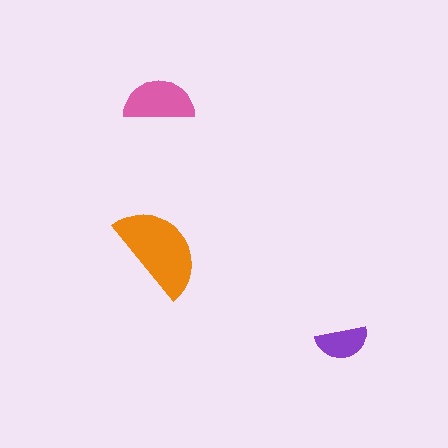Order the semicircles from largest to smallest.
the orange one, the pink one, the purple one.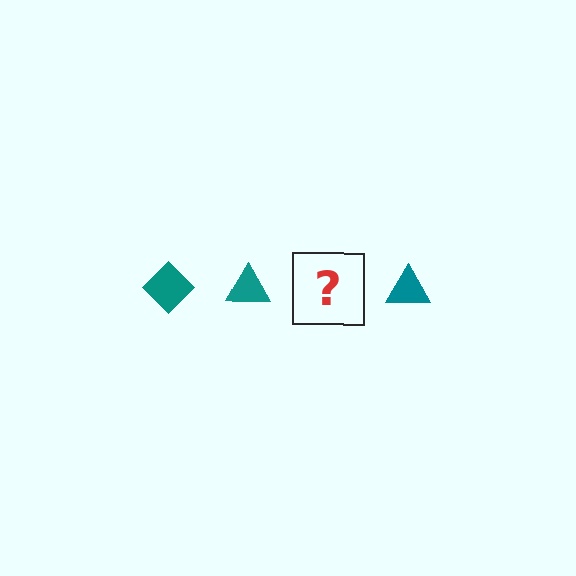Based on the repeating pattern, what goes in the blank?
The blank should be a teal diamond.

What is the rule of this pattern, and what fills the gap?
The rule is that the pattern cycles through diamond, triangle shapes in teal. The gap should be filled with a teal diamond.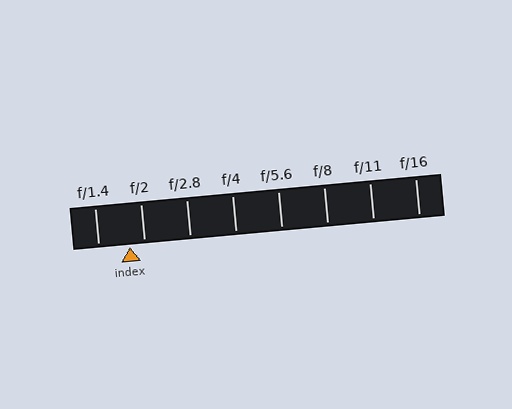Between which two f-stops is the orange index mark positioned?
The index mark is between f/1.4 and f/2.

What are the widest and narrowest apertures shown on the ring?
The widest aperture shown is f/1.4 and the narrowest is f/16.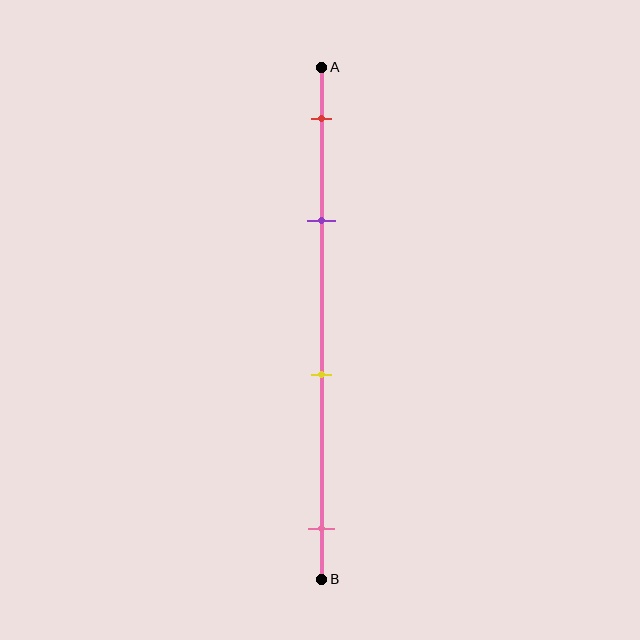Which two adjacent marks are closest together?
The red and purple marks are the closest adjacent pair.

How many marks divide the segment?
There are 4 marks dividing the segment.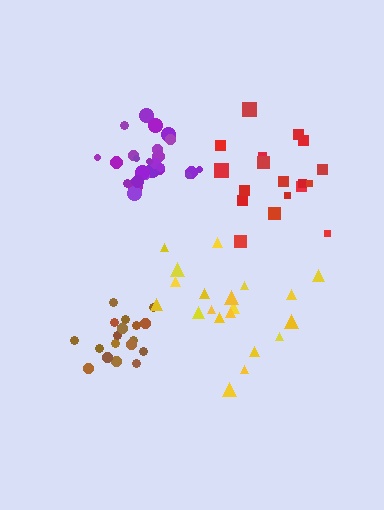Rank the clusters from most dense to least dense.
purple, brown, red, yellow.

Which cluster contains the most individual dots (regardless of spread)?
Purple (25).